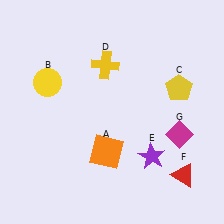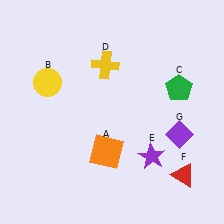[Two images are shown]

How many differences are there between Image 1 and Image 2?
There are 2 differences between the two images.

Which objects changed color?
C changed from yellow to green. G changed from magenta to purple.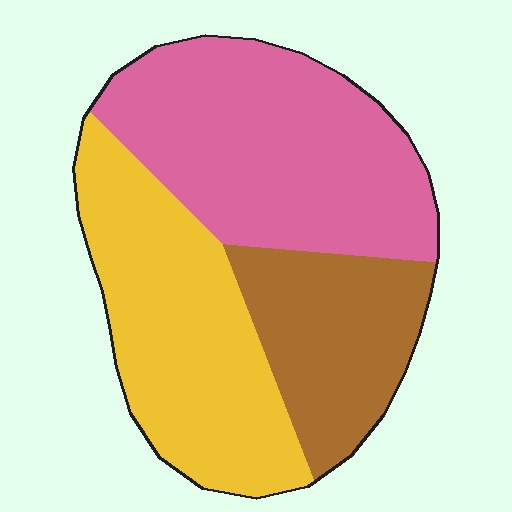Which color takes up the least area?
Brown, at roughly 25%.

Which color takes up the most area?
Pink, at roughly 40%.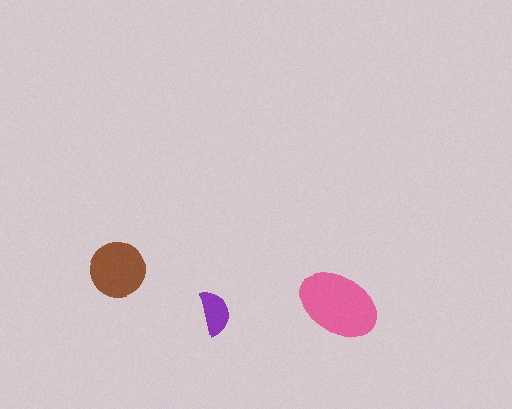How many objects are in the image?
There are 3 objects in the image.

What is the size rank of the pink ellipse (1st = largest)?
1st.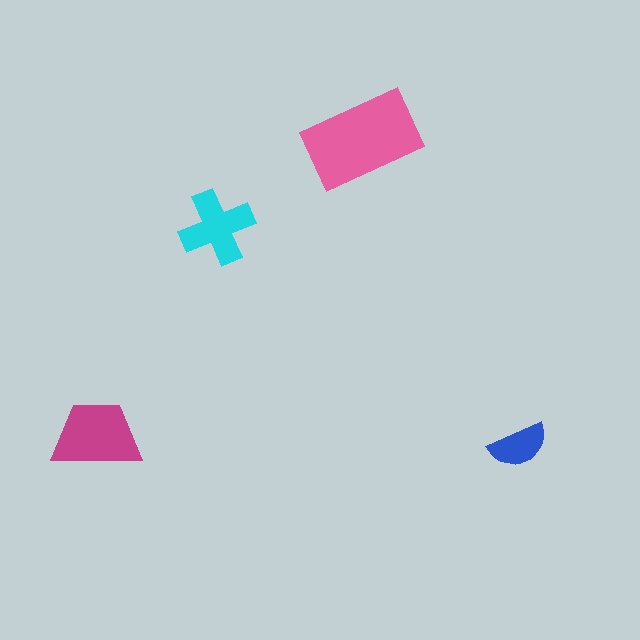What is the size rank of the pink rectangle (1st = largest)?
1st.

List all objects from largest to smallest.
The pink rectangle, the magenta trapezoid, the cyan cross, the blue semicircle.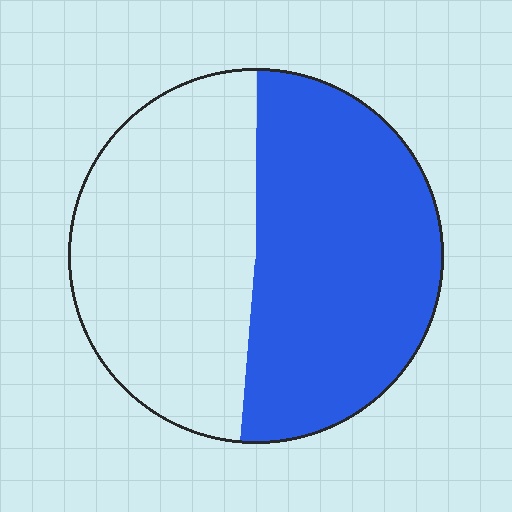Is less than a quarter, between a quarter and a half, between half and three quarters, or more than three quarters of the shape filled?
Between half and three quarters.